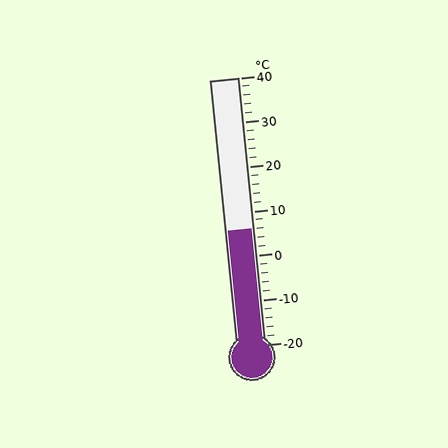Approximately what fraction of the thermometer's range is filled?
The thermometer is filled to approximately 45% of its range.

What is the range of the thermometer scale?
The thermometer scale ranges from -20°C to 40°C.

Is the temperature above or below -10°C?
The temperature is above -10°C.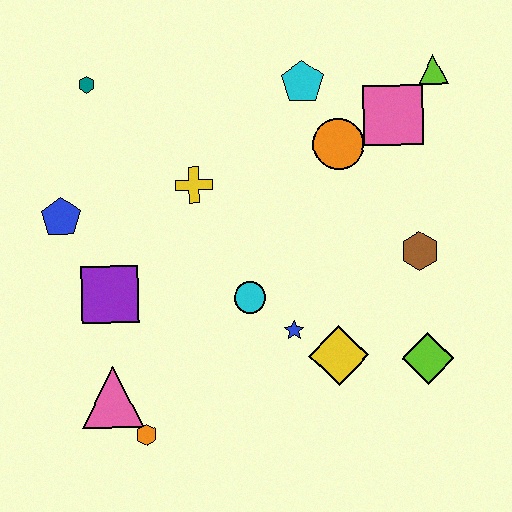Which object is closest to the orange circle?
The pink square is closest to the orange circle.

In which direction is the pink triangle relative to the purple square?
The pink triangle is below the purple square.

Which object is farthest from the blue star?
The teal hexagon is farthest from the blue star.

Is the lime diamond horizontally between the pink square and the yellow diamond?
No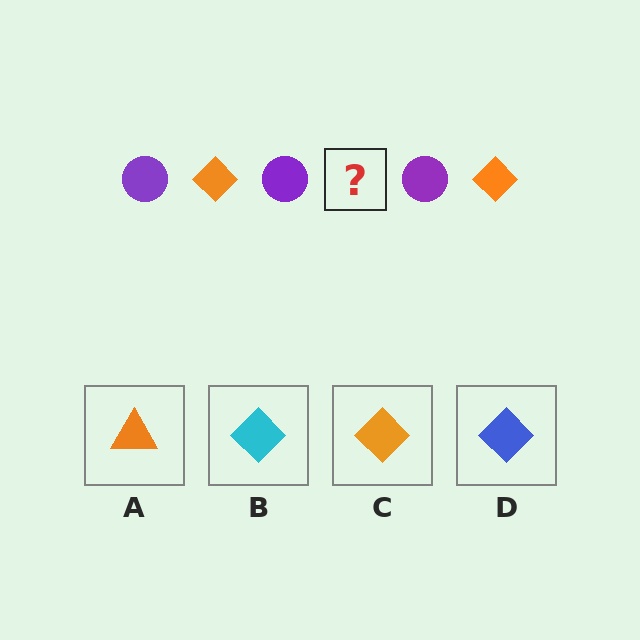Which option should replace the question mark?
Option C.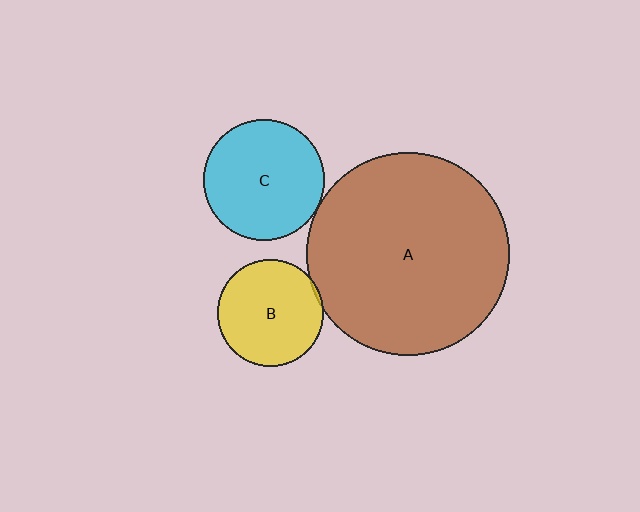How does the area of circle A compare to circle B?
Approximately 3.6 times.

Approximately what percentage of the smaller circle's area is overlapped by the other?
Approximately 5%.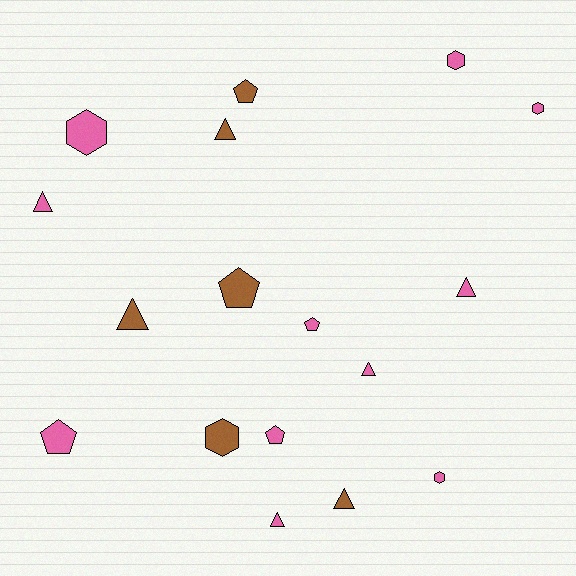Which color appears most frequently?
Pink, with 11 objects.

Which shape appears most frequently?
Triangle, with 7 objects.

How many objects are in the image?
There are 17 objects.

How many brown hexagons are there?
There is 1 brown hexagon.